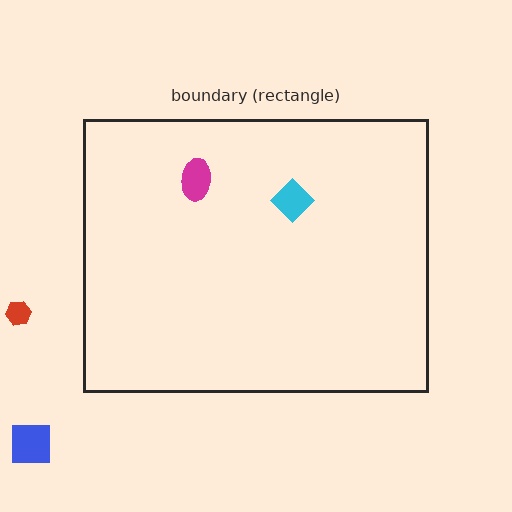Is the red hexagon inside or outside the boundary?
Outside.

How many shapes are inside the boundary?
2 inside, 2 outside.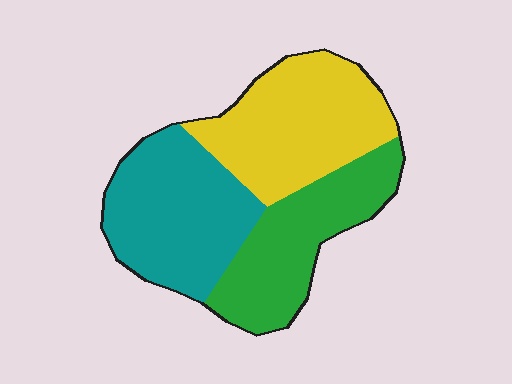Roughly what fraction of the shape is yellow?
Yellow covers 36% of the shape.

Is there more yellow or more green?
Yellow.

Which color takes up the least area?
Green, at roughly 30%.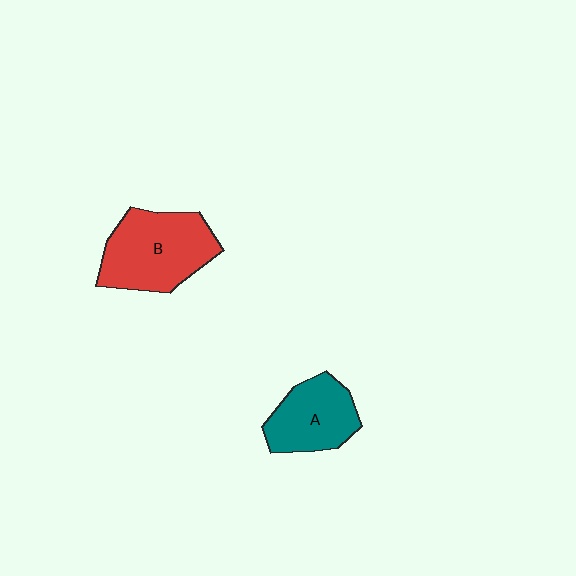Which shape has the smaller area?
Shape A (teal).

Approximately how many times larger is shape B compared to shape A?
Approximately 1.4 times.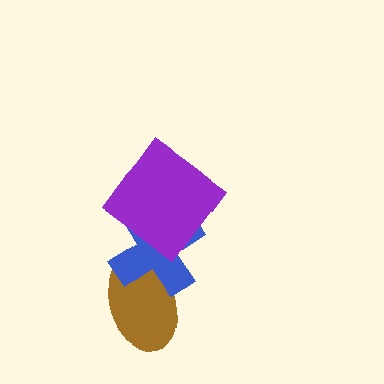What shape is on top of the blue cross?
The purple diamond is on top of the blue cross.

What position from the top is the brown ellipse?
The brown ellipse is 3rd from the top.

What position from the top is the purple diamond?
The purple diamond is 1st from the top.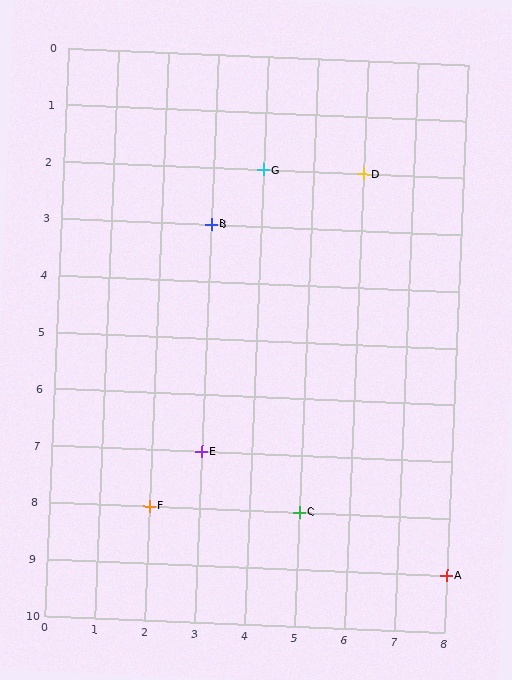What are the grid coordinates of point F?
Point F is at grid coordinates (2, 8).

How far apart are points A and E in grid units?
Points A and E are 5 columns and 2 rows apart (about 5.4 grid units diagonally).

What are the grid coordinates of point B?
Point B is at grid coordinates (3, 3).